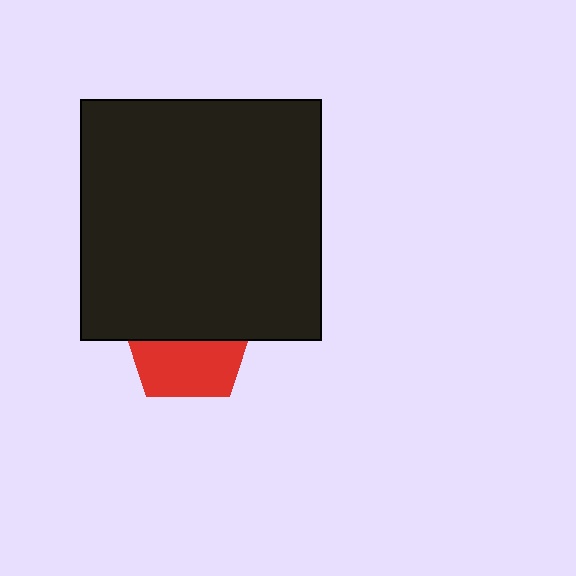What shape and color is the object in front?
The object in front is a black square.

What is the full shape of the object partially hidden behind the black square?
The partially hidden object is a red pentagon.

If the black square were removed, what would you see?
You would see the complete red pentagon.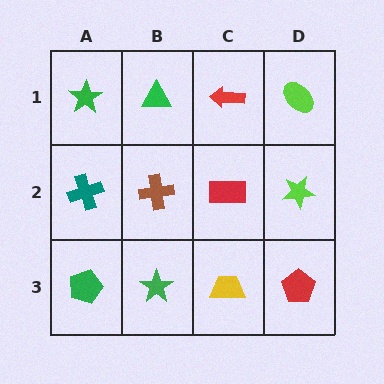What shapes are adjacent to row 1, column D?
A lime star (row 2, column D), a red arrow (row 1, column C).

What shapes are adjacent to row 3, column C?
A red rectangle (row 2, column C), a green star (row 3, column B), a red pentagon (row 3, column D).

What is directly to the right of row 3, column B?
A yellow trapezoid.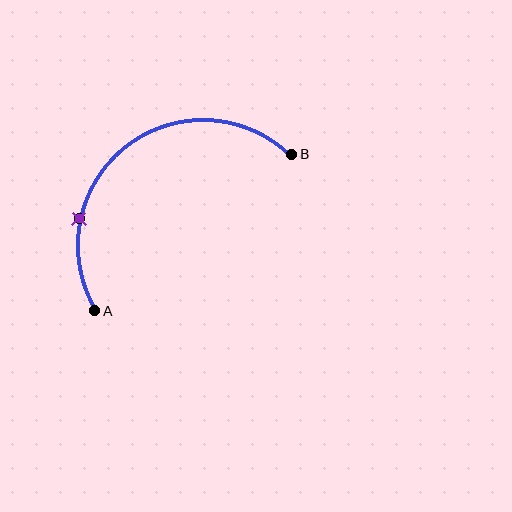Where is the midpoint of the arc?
The arc midpoint is the point on the curve farthest from the straight line joining A and B. It sits above and to the left of that line.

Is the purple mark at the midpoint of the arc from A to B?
No. The purple mark lies on the arc but is closer to endpoint A. The arc midpoint would be at the point on the curve equidistant along the arc from both A and B.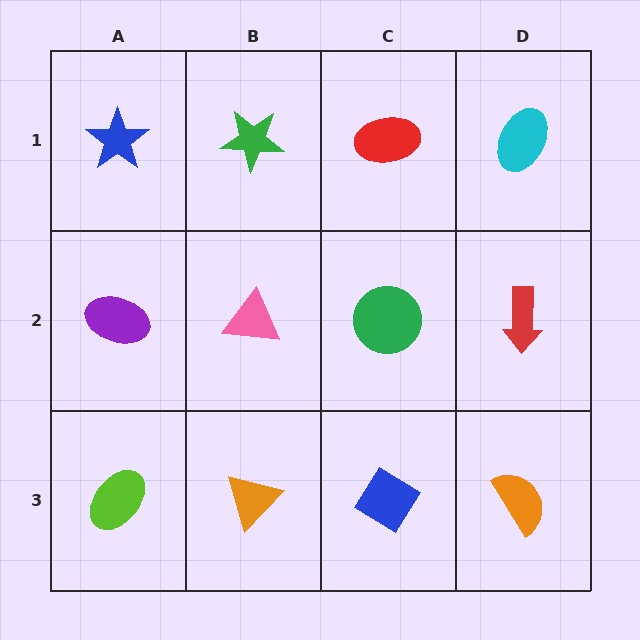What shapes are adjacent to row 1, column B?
A pink triangle (row 2, column B), a blue star (row 1, column A), a red ellipse (row 1, column C).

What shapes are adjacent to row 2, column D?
A cyan ellipse (row 1, column D), an orange semicircle (row 3, column D), a green circle (row 2, column C).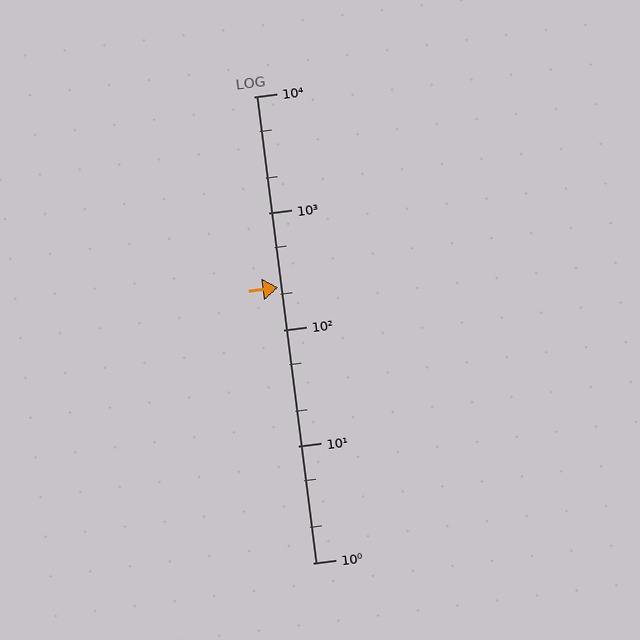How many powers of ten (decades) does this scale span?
The scale spans 4 decades, from 1 to 10000.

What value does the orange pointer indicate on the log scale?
The pointer indicates approximately 230.